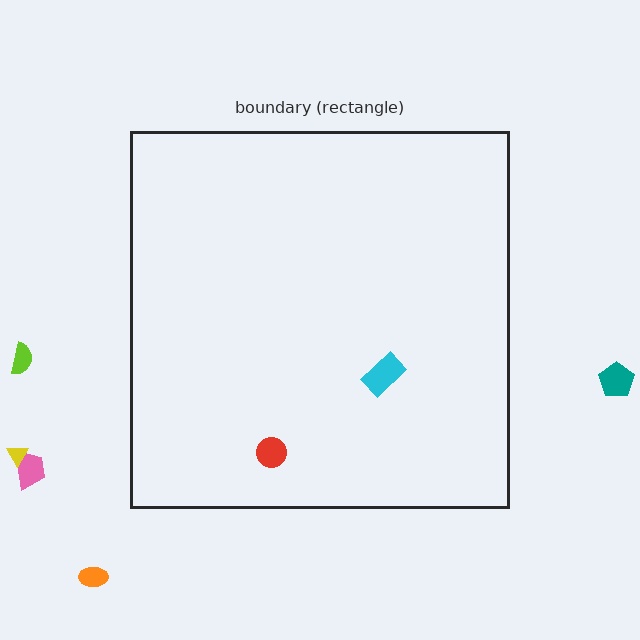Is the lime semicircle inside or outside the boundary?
Outside.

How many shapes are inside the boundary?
2 inside, 5 outside.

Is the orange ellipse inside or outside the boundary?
Outside.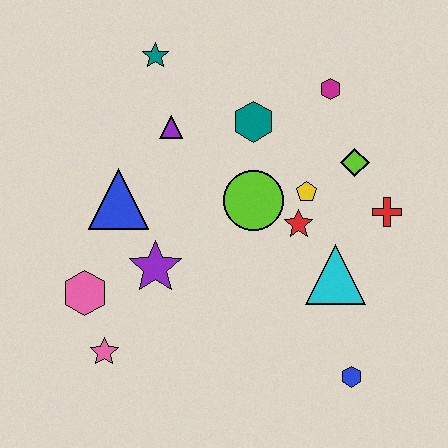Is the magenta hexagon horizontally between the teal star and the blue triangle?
No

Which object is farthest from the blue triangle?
The blue hexagon is farthest from the blue triangle.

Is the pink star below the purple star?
Yes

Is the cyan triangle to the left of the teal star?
No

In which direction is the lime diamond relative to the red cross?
The lime diamond is above the red cross.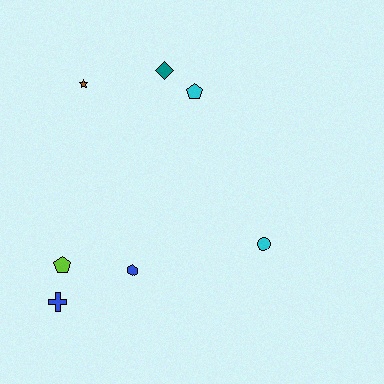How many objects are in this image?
There are 7 objects.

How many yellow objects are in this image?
There are no yellow objects.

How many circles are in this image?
There is 1 circle.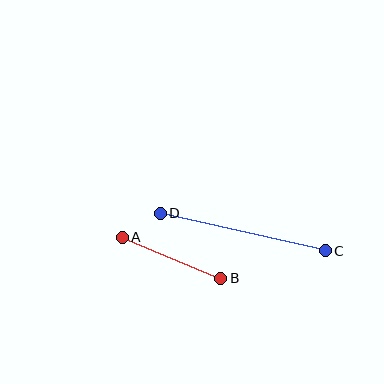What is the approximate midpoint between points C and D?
The midpoint is at approximately (243, 232) pixels.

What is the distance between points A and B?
The distance is approximately 107 pixels.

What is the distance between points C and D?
The distance is approximately 169 pixels.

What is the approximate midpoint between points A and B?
The midpoint is at approximately (171, 258) pixels.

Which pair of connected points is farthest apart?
Points C and D are farthest apart.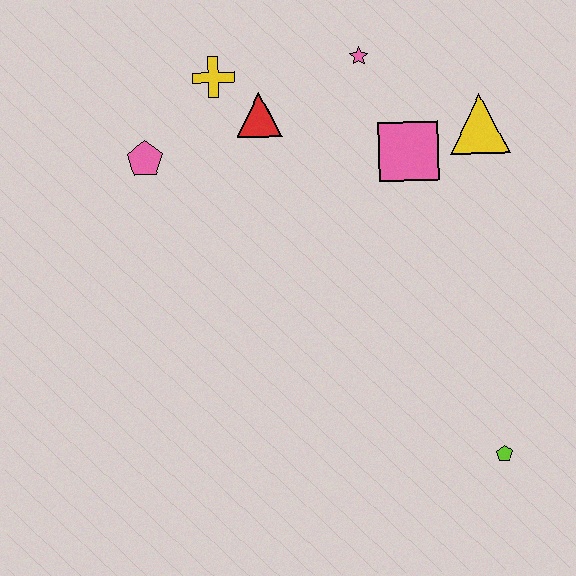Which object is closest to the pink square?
The yellow triangle is closest to the pink square.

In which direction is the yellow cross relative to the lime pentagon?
The yellow cross is above the lime pentagon.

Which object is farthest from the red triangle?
The lime pentagon is farthest from the red triangle.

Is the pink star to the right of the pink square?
No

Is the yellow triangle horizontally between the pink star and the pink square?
No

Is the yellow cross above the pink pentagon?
Yes